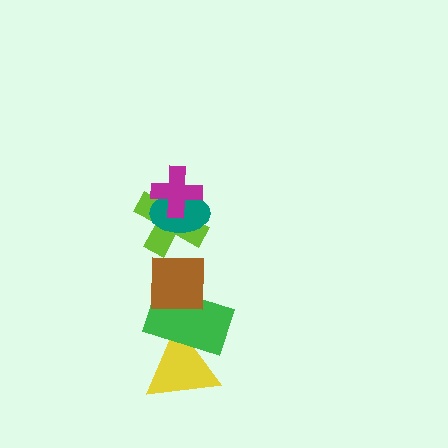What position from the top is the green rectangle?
The green rectangle is 5th from the top.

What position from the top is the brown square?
The brown square is 4th from the top.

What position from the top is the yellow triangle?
The yellow triangle is 6th from the top.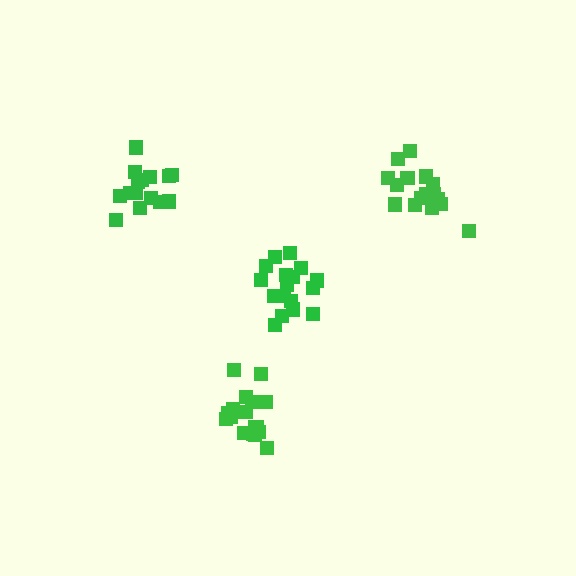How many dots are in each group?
Group 1: 17 dots, Group 2: 17 dots, Group 3: 15 dots, Group 4: 17 dots (66 total).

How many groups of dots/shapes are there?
There are 4 groups.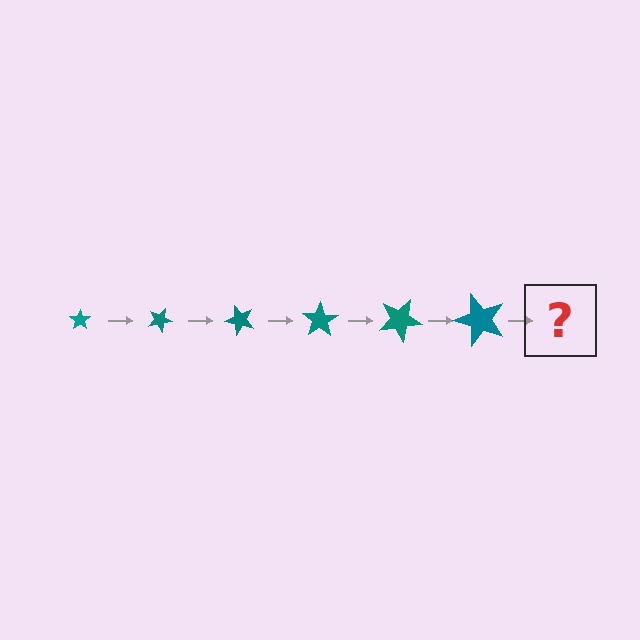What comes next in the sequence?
The next element should be a star, larger than the previous one and rotated 150 degrees from the start.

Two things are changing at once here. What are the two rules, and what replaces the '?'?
The two rules are that the star grows larger each step and it rotates 25 degrees each step. The '?' should be a star, larger than the previous one and rotated 150 degrees from the start.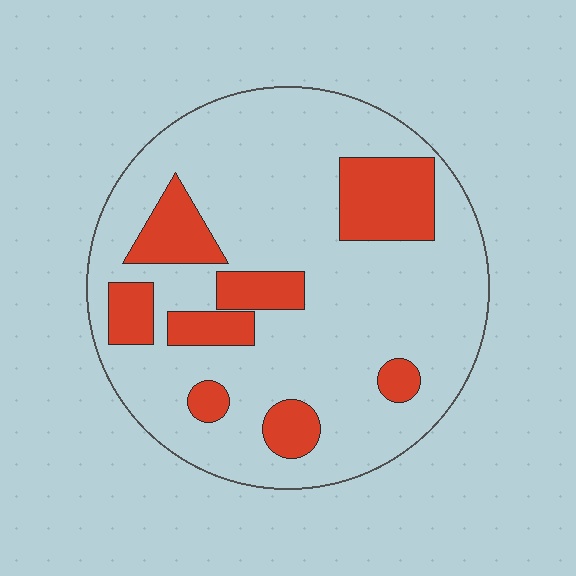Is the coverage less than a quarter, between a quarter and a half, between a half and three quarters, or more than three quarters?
Less than a quarter.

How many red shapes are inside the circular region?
8.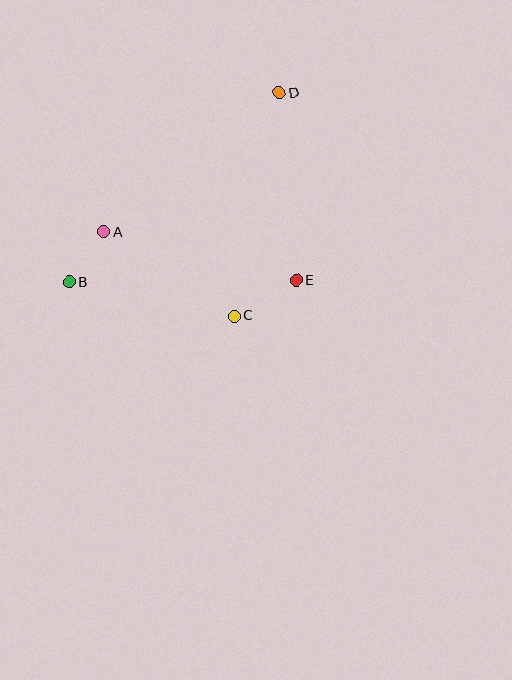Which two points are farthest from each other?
Points B and D are farthest from each other.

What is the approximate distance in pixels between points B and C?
The distance between B and C is approximately 169 pixels.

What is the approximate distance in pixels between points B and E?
The distance between B and E is approximately 227 pixels.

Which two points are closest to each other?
Points A and B are closest to each other.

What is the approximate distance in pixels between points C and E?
The distance between C and E is approximately 71 pixels.